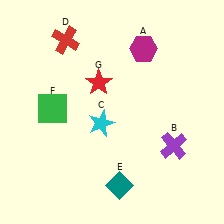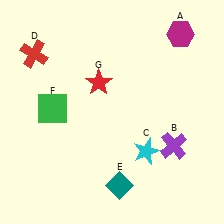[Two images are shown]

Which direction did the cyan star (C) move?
The cyan star (C) moved right.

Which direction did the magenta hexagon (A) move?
The magenta hexagon (A) moved right.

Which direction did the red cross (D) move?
The red cross (D) moved left.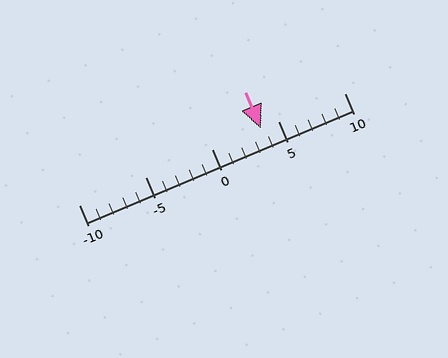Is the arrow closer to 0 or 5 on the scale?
The arrow is closer to 5.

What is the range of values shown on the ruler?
The ruler shows values from -10 to 10.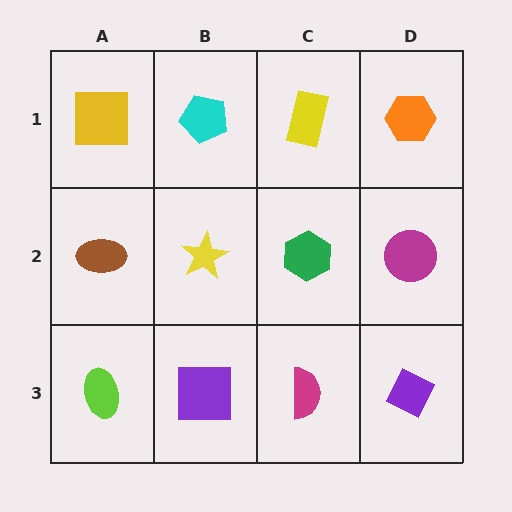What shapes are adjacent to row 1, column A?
A brown ellipse (row 2, column A), a cyan pentagon (row 1, column B).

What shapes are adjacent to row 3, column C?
A green hexagon (row 2, column C), a purple square (row 3, column B), a purple diamond (row 3, column D).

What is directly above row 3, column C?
A green hexagon.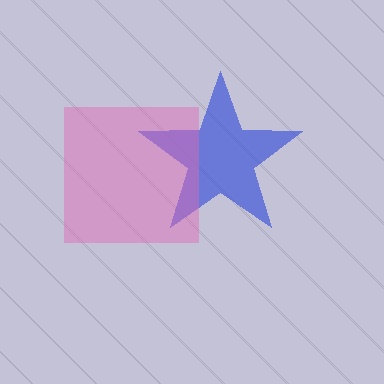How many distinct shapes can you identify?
There are 2 distinct shapes: a blue star, a pink square.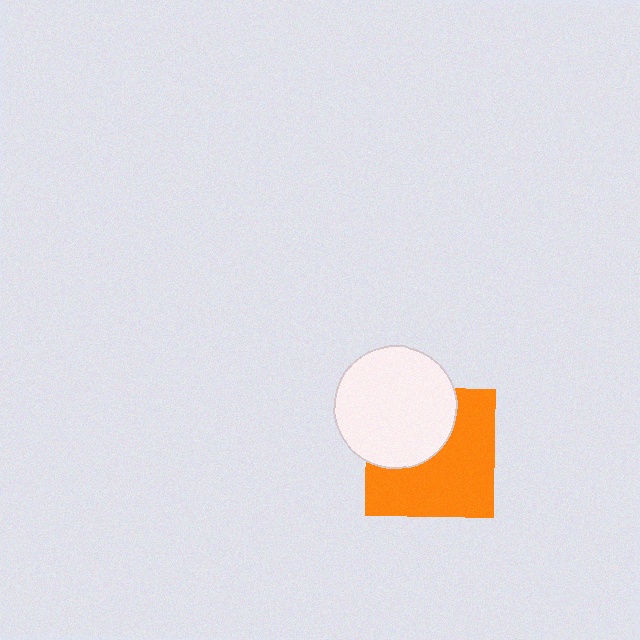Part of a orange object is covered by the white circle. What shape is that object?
It is a square.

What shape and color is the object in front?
The object in front is a white circle.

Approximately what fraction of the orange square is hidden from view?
Roughly 39% of the orange square is hidden behind the white circle.